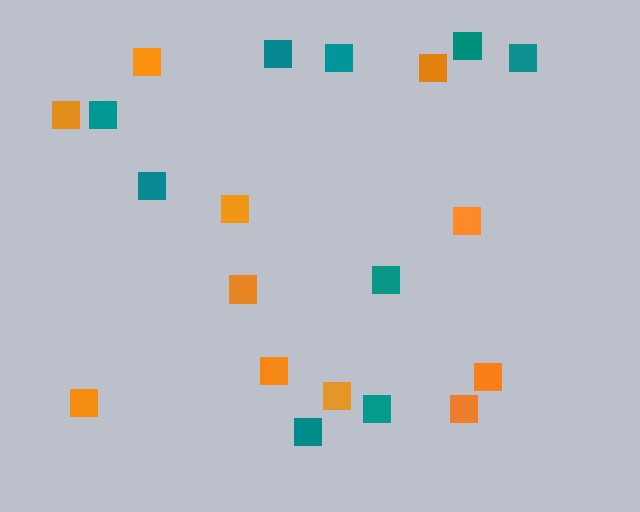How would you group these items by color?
There are 2 groups: one group of teal squares (9) and one group of orange squares (11).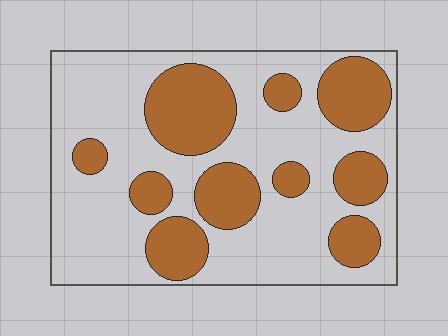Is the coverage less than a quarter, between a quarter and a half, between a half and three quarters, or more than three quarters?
Between a quarter and a half.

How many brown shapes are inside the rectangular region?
10.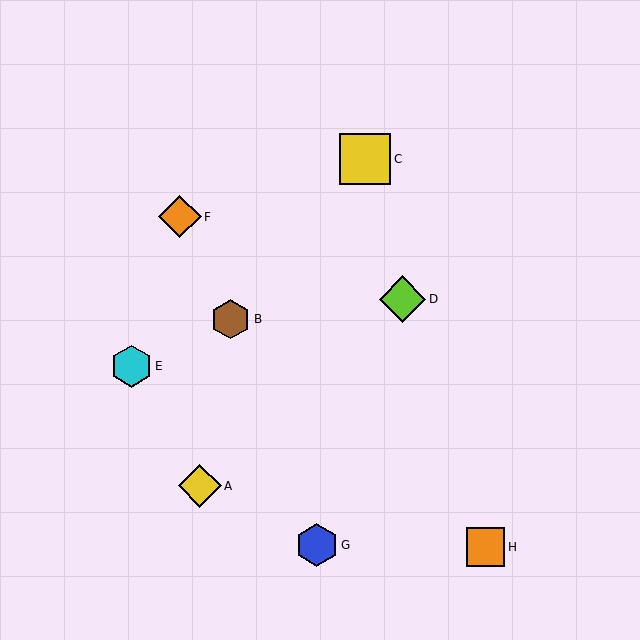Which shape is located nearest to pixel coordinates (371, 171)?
The yellow square (labeled C) at (365, 159) is nearest to that location.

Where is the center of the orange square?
The center of the orange square is at (485, 547).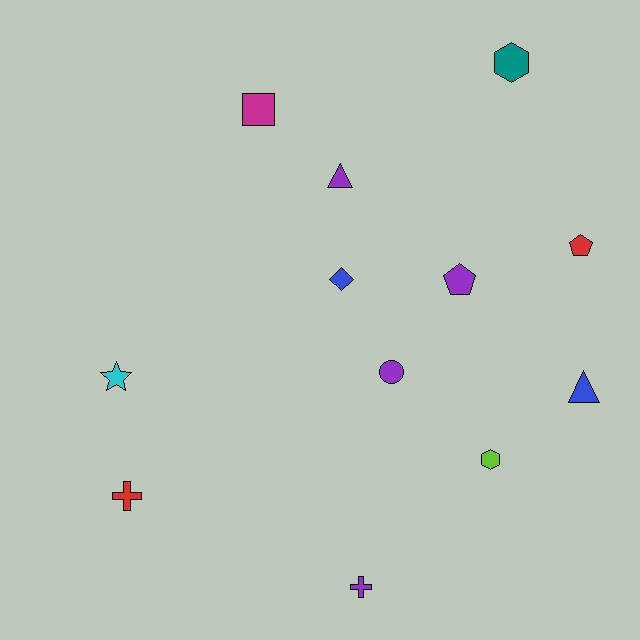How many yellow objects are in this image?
There are no yellow objects.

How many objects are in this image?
There are 12 objects.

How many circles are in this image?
There is 1 circle.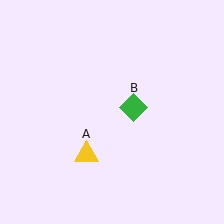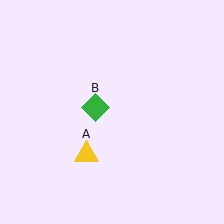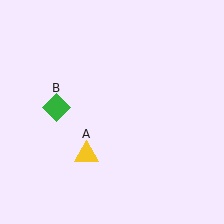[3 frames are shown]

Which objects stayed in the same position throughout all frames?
Yellow triangle (object A) remained stationary.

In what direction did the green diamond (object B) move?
The green diamond (object B) moved left.